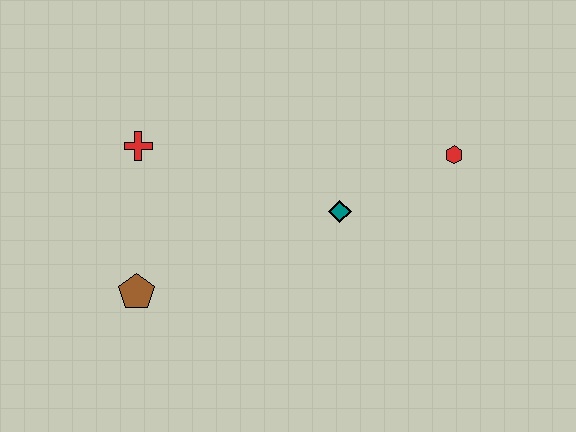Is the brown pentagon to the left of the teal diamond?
Yes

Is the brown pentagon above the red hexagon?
No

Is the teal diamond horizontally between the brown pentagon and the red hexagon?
Yes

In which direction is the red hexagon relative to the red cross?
The red hexagon is to the right of the red cross.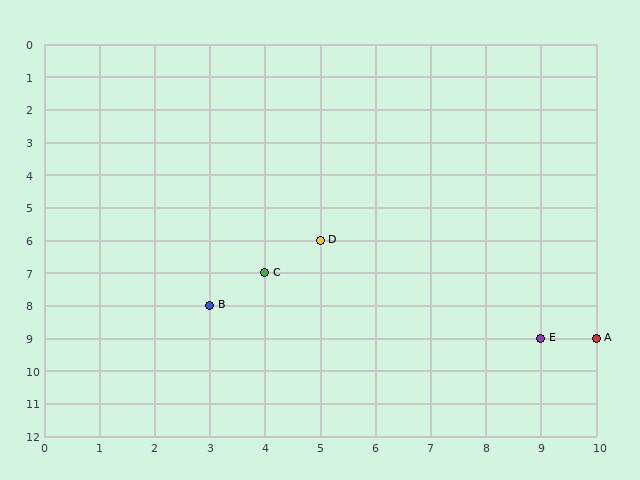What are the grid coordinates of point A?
Point A is at grid coordinates (10, 9).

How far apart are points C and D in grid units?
Points C and D are 1 column and 1 row apart (about 1.4 grid units diagonally).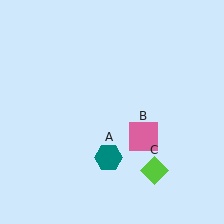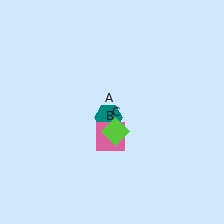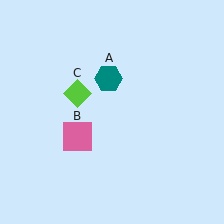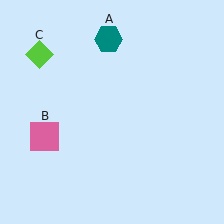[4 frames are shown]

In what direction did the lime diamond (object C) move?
The lime diamond (object C) moved up and to the left.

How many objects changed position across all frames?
3 objects changed position: teal hexagon (object A), pink square (object B), lime diamond (object C).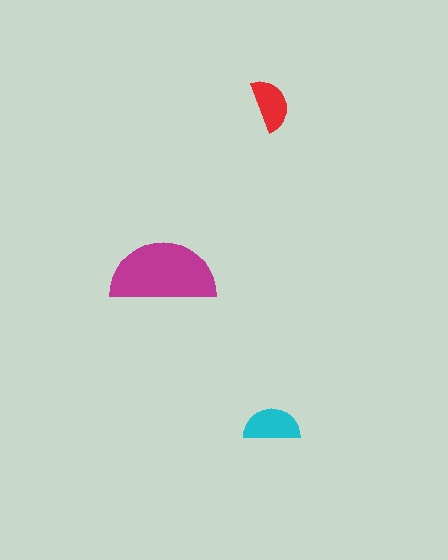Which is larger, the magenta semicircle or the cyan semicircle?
The magenta one.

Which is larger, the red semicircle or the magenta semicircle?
The magenta one.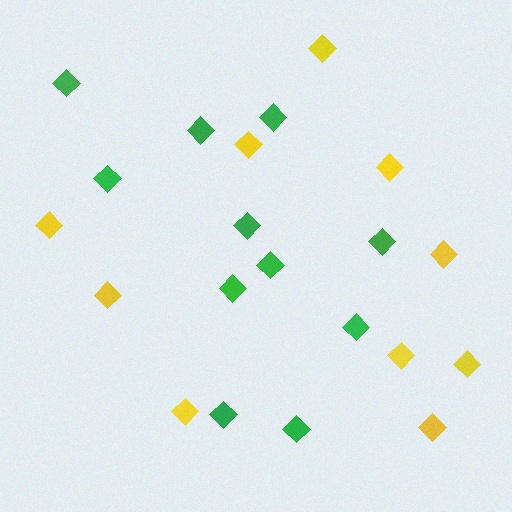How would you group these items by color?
There are 2 groups: one group of yellow diamonds (10) and one group of green diamonds (11).